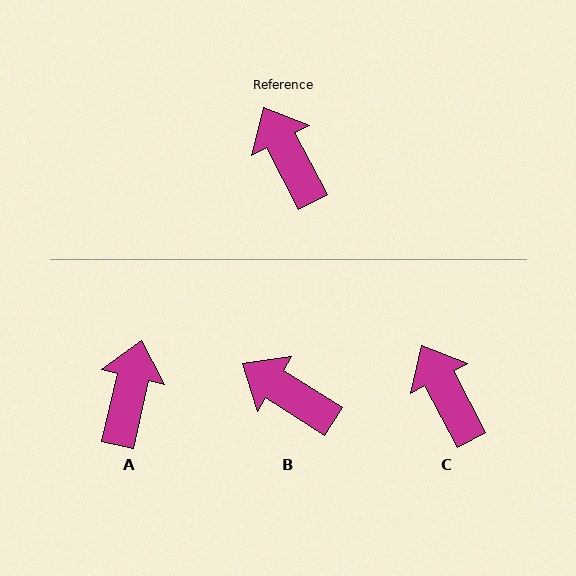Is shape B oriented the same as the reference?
No, it is off by about 30 degrees.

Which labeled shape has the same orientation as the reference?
C.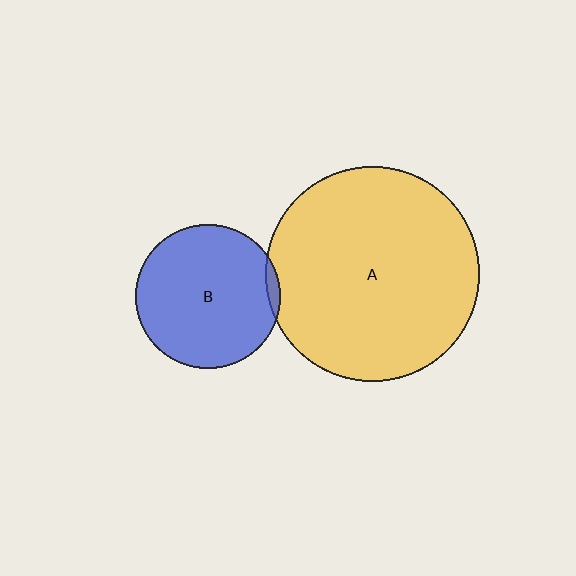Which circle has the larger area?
Circle A (yellow).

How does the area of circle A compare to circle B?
Approximately 2.2 times.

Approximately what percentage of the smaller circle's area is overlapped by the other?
Approximately 5%.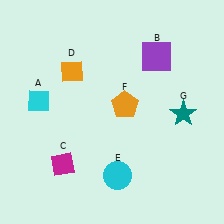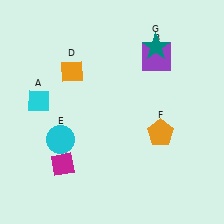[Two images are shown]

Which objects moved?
The objects that moved are: the cyan circle (E), the orange pentagon (F), the teal star (G).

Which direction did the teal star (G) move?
The teal star (G) moved up.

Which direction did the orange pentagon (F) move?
The orange pentagon (F) moved right.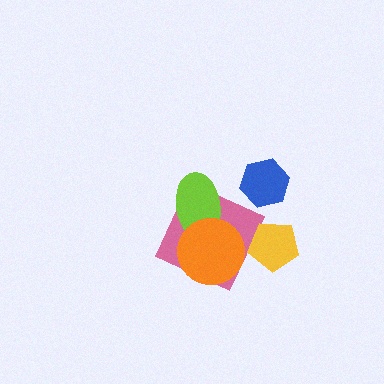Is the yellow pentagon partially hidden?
No, no other shape covers it.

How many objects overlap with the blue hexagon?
0 objects overlap with the blue hexagon.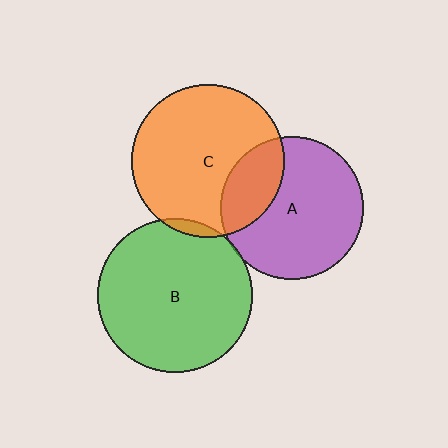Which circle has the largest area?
Circle B (green).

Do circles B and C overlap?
Yes.